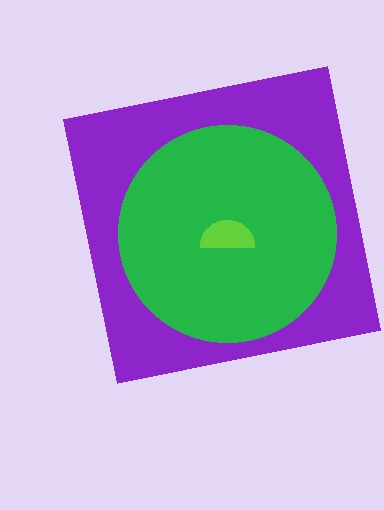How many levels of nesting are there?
3.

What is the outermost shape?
The purple square.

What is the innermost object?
The lime semicircle.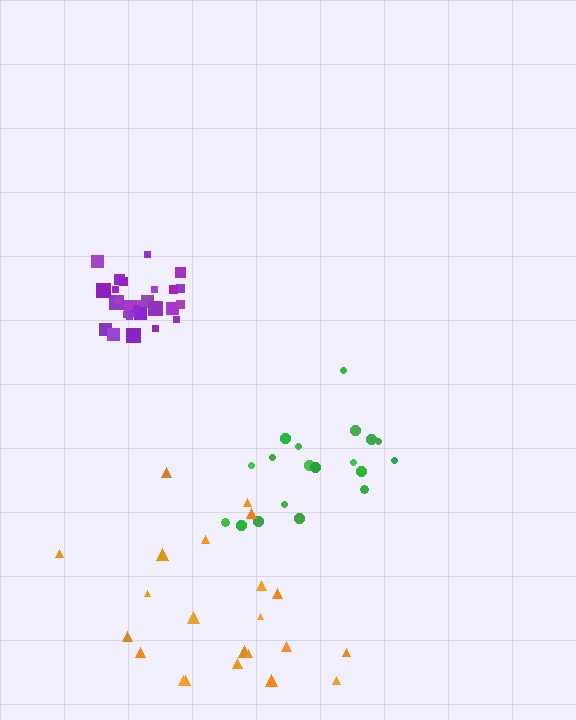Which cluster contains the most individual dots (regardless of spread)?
Purple (30).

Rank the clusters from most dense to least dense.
purple, green, orange.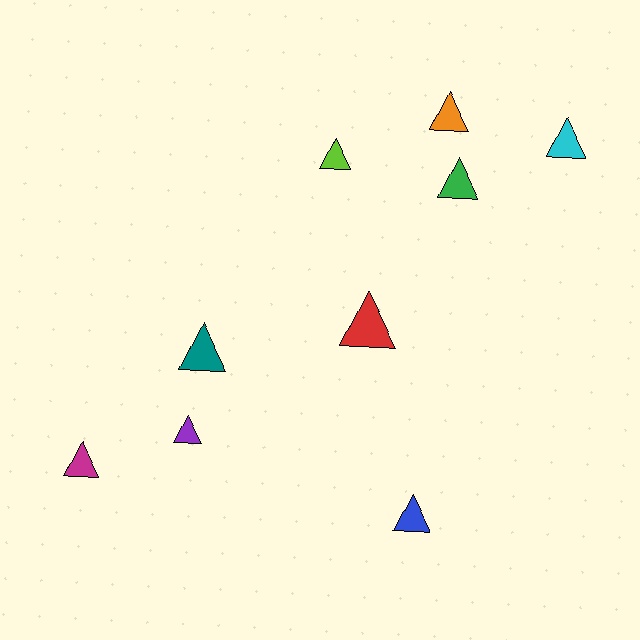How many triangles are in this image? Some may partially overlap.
There are 9 triangles.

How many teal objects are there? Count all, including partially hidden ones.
There is 1 teal object.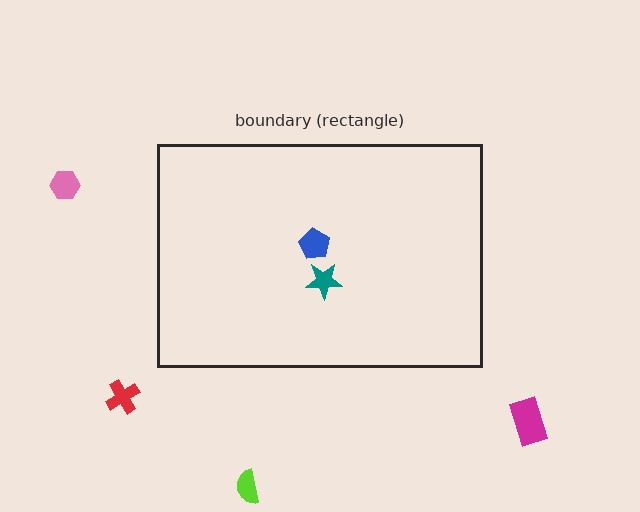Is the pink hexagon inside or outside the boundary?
Outside.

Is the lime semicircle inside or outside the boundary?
Outside.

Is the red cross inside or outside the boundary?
Outside.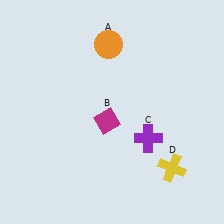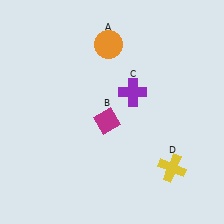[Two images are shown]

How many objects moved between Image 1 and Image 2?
1 object moved between the two images.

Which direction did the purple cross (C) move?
The purple cross (C) moved up.